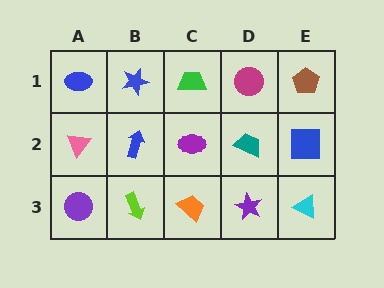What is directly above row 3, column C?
A purple ellipse.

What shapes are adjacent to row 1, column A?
A pink triangle (row 2, column A), a blue star (row 1, column B).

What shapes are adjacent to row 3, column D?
A teal trapezoid (row 2, column D), an orange trapezoid (row 3, column C), a cyan triangle (row 3, column E).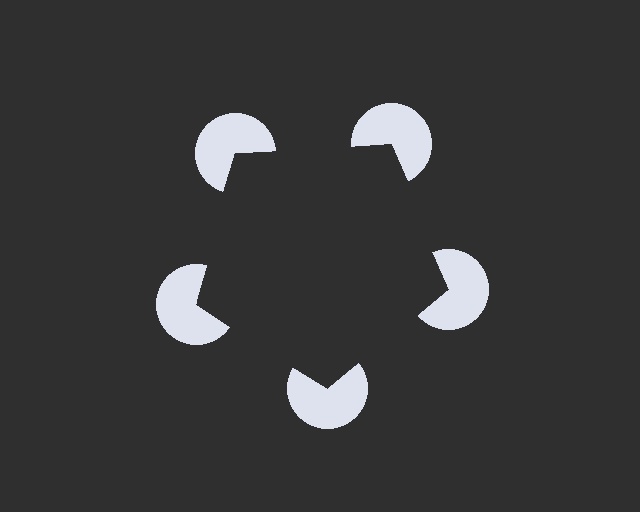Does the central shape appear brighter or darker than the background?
It typically appears slightly darker than the background, even though no actual brightness change is drawn.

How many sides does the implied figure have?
5 sides.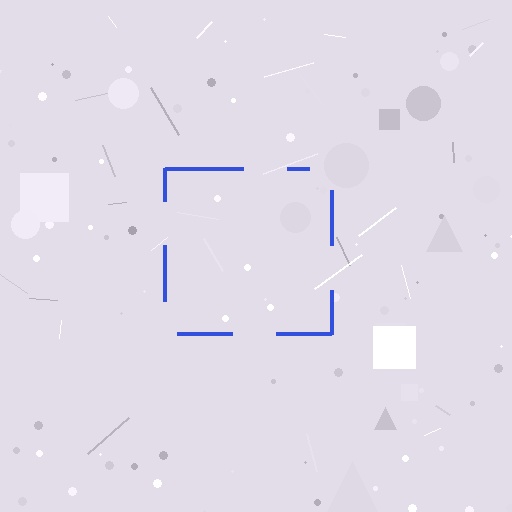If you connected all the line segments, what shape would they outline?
They would outline a square.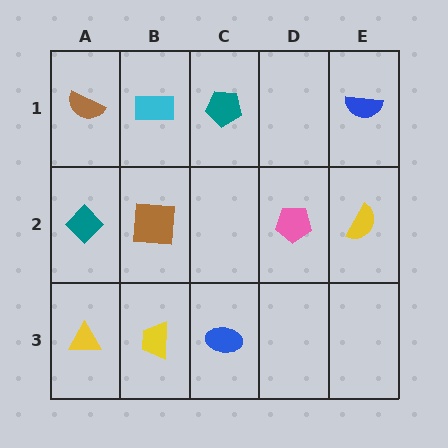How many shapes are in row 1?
4 shapes.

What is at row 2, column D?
A pink pentagon.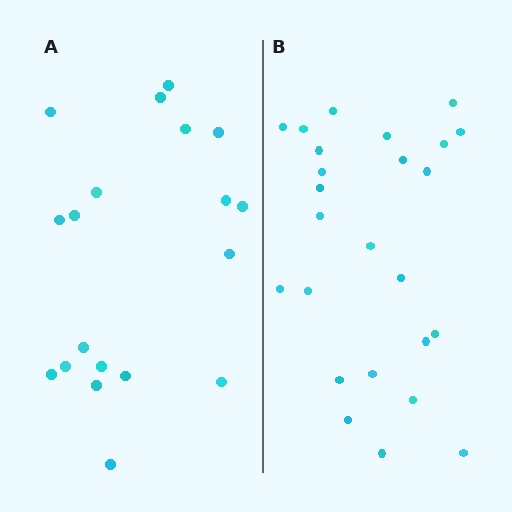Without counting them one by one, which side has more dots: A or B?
Region B (the right region) has more dots.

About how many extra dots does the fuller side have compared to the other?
Region B has about 6 more dots than region A.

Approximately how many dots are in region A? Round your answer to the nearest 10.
About 20 dots. (The exact count is 19, which rounds to 20.)